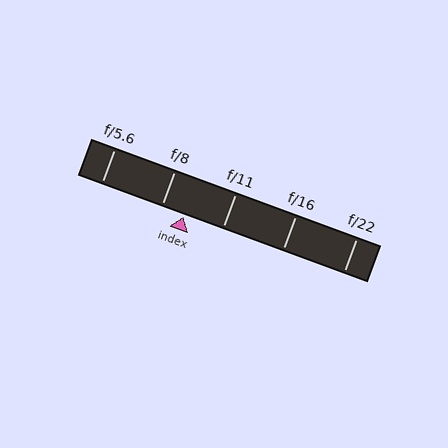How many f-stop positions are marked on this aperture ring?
There are 5 f-stop positions marked.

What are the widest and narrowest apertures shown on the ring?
The widest aperture shown is f/5.6 and the narrowest is f/22.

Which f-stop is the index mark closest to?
The index mark is closest to f/8.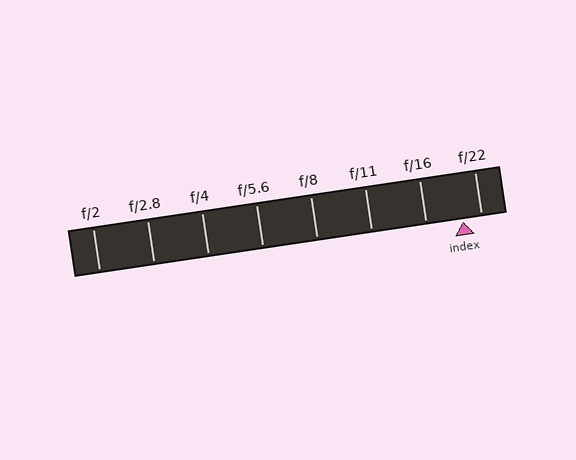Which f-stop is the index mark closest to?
The index mark is closest to f/22.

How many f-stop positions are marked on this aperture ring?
There are 8 f-stop positions marked.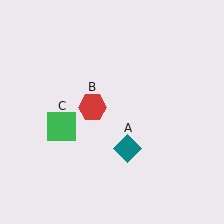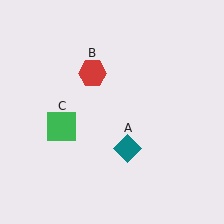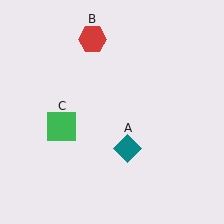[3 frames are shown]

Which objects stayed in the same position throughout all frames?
Teal diamond (object A) and green square (object C) remained stationary.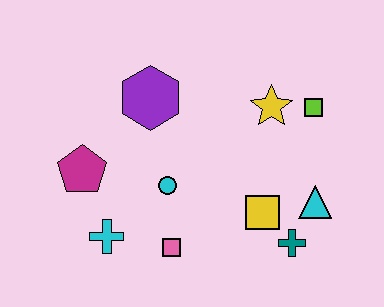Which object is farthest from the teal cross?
The magenta pentagon is farthest from the teal cross.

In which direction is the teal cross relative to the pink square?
The teal cross is to the right of the pink square.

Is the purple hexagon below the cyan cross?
No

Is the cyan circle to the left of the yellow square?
Yes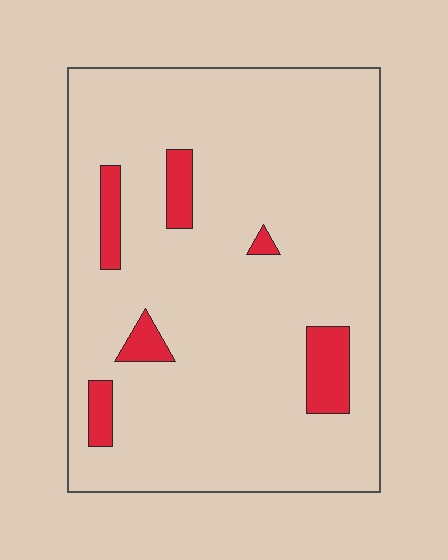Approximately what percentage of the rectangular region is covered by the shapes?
Approximately 10%.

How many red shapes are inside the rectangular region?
6.